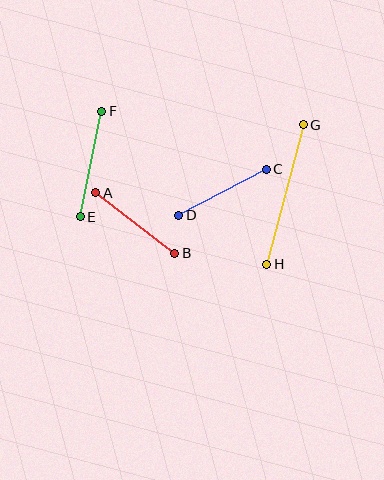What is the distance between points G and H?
The distance is approximately 144 pixels.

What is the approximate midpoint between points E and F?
The midpoint is at approximately (91, 164) pixels.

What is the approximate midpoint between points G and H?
The midpoint is at approximately (285, 195) pixels.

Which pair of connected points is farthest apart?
Points G and H are farthest apart.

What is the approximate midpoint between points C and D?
The midpoint is at approximately (223, 192) pixels.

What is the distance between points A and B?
The distance is approximately 99 pixels.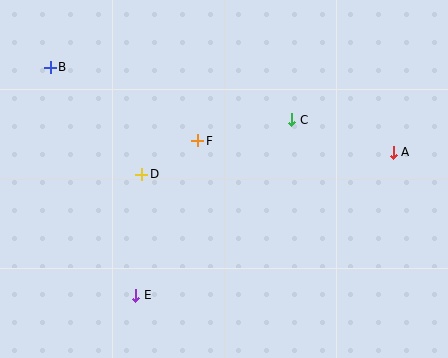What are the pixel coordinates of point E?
Point E is at (136, 295).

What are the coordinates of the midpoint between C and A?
The midpoint between C and A is at (342, 136).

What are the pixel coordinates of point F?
Point F is at (198, 141).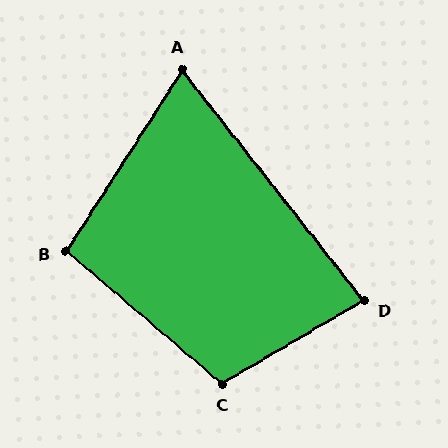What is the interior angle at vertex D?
Approximately 82 degrees (acute).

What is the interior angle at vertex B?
Approximately 98 degrees (obtuse).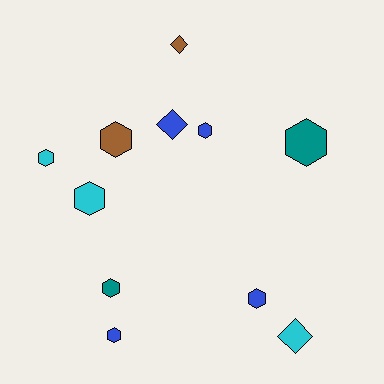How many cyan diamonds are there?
There is 1 cyan diamond.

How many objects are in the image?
There are 11 objects.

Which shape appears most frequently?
Hexagon, with 8 objects.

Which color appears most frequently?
Blue, with 4 objects.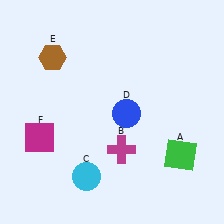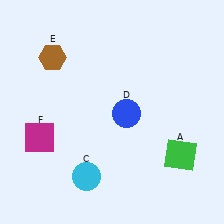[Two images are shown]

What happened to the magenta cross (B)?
The magenta cross (B) was removed in Image 2. It was in the bottom-right area of Image 1.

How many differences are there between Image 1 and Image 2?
There is 1 difference between the two images.